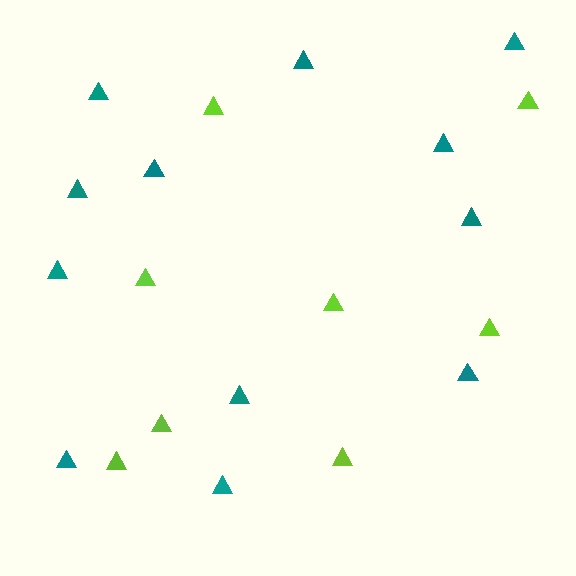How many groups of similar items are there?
There are 2 groups: one group of lime triangles (8) and one group of teal triangles (12).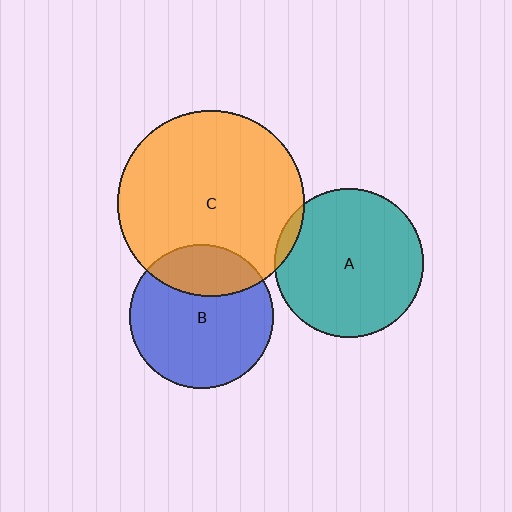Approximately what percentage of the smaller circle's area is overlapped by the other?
Approximately 5%.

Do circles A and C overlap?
Yes.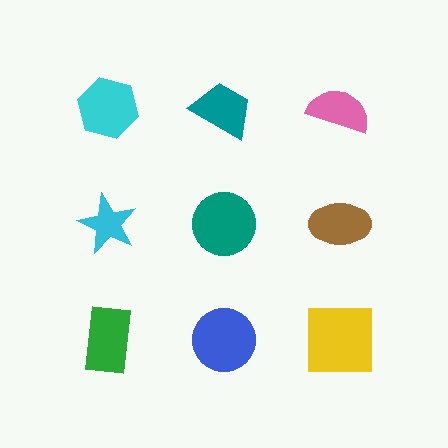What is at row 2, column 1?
A cyan star.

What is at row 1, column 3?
A pink semicircle.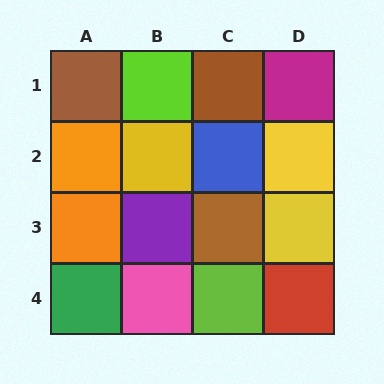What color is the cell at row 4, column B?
Pink.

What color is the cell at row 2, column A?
Orange.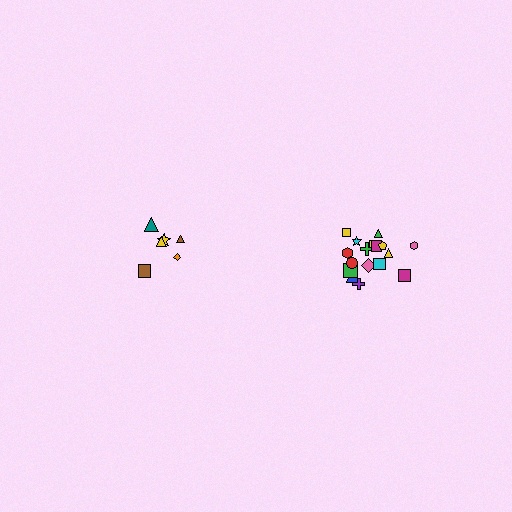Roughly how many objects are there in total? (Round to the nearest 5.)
Roughly 25 objects in total.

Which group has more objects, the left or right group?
The right group.